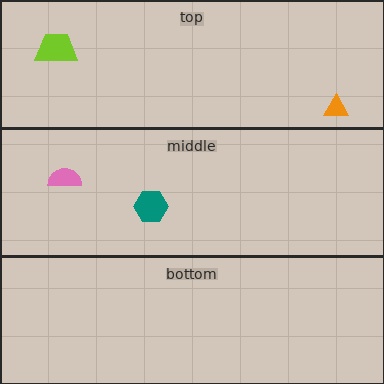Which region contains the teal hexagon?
The middle region.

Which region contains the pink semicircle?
The middle region.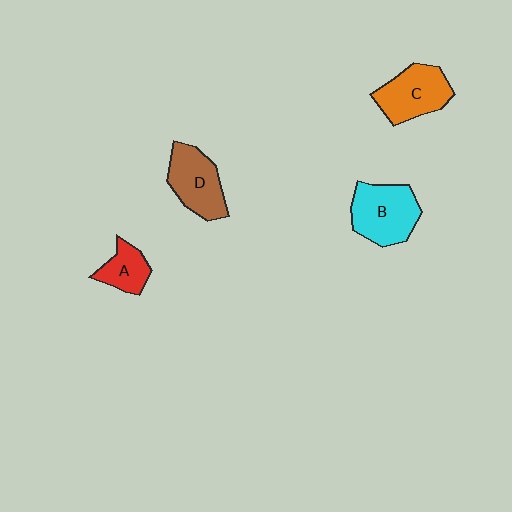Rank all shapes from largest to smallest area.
From largest to smallest: B (cyan), C (orange), D (brown), A (red).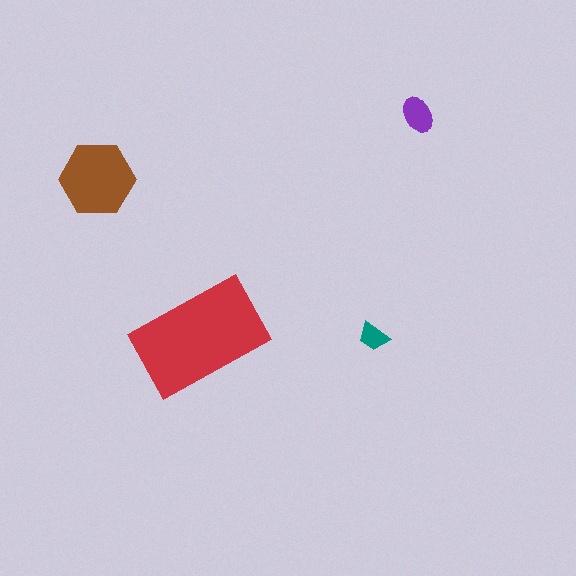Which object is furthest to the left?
The brown hexagon is leftmost.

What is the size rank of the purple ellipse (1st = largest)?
3rd.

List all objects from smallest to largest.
The teal trapezoid, the purple ellipse, the brown hexagon, the red rectangle.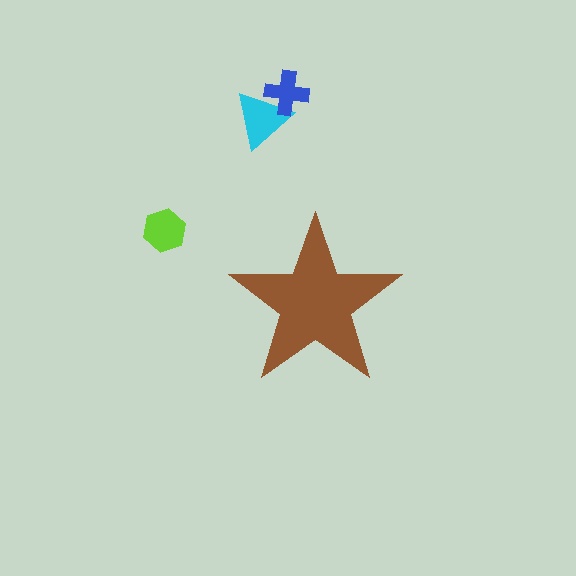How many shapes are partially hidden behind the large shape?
0 shapes are partially hidden.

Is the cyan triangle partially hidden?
No, the cyan triangle is fully visible.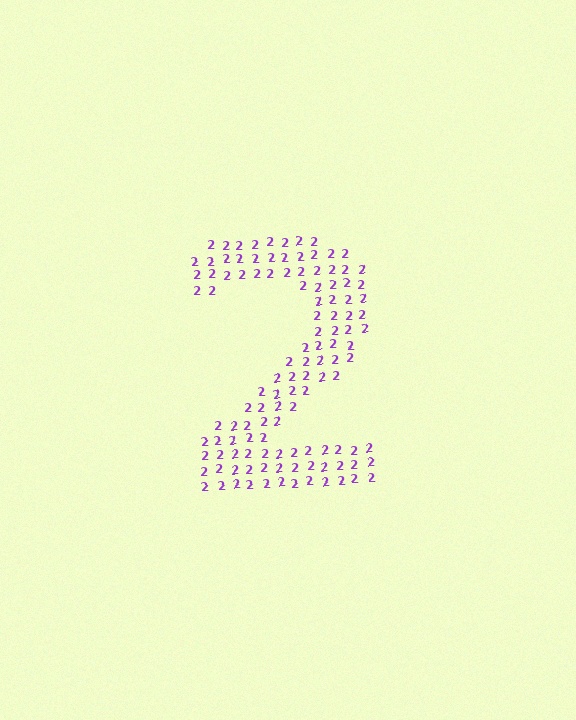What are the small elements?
The small elements are digit 2's.